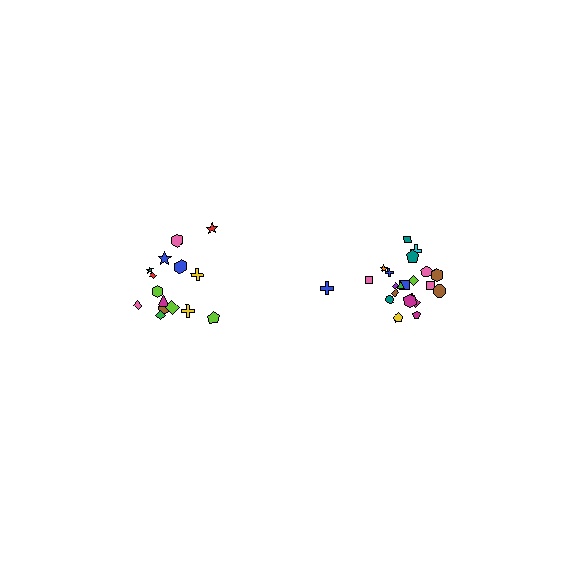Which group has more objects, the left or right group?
The right group.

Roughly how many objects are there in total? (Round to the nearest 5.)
Roughly 35 objects in total.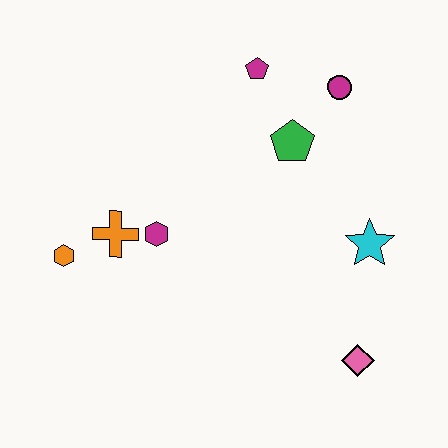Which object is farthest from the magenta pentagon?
The pink diamond is farthest from the magenta pentagon.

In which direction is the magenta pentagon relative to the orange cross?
The magenta pentagon is above the orange cross.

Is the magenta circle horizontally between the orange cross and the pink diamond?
Yes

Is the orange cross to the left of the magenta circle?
Yes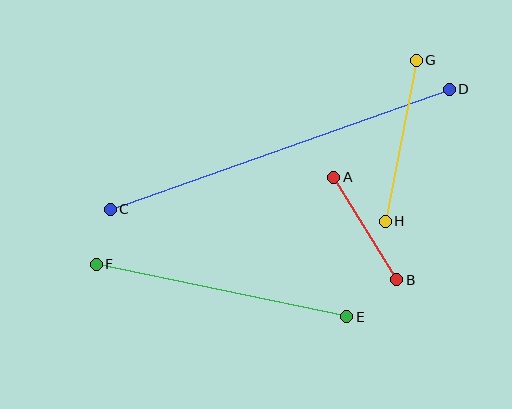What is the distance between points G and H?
The distance is approximately 164 pixels.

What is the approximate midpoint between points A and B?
The midpoint is at approximately (365, 228) pixels.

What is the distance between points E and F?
The distance is approximately 256 pixels.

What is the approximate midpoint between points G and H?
The midpoint is at approximately (401, 141) pixels.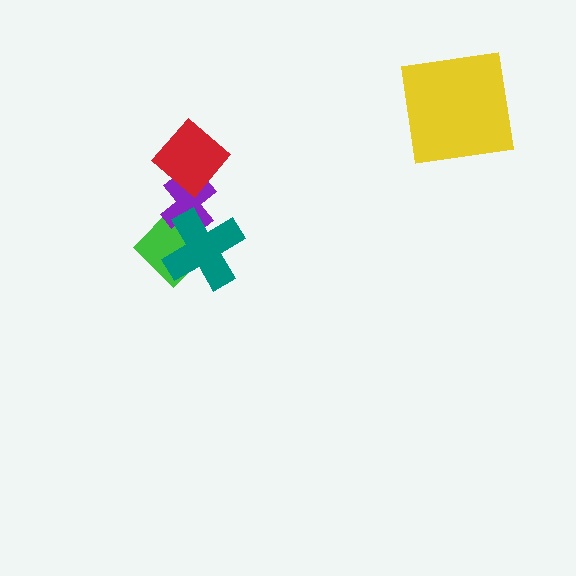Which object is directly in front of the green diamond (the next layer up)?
The purple cross is directly in front of the green diamond.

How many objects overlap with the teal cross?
2 objects overlap with the teal cross.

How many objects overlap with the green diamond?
2 objects overlap with the green diamond.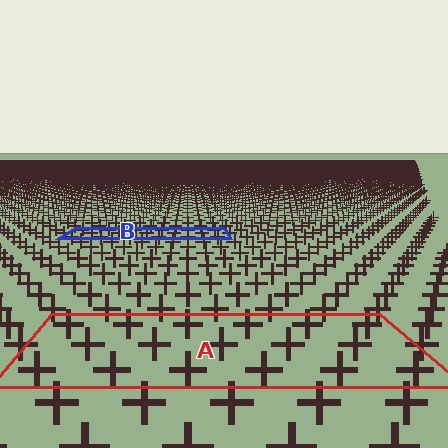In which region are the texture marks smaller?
The texture marks are smaller in region B, because it is farther away.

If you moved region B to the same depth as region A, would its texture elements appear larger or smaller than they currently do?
They would appear larger. At a closer depth, the same texture elements are projected at a bigger on-screen size.